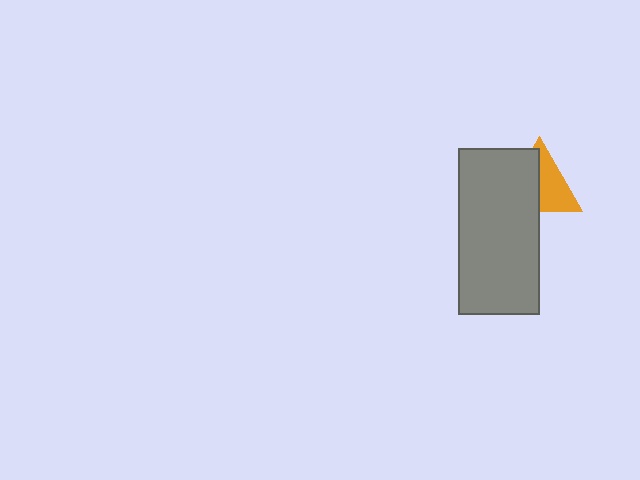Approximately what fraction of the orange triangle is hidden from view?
Roughly 49% of the orange triangle is hidden behind the gray rectangle.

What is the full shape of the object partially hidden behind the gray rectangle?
The partially hidden object is an orange triangle.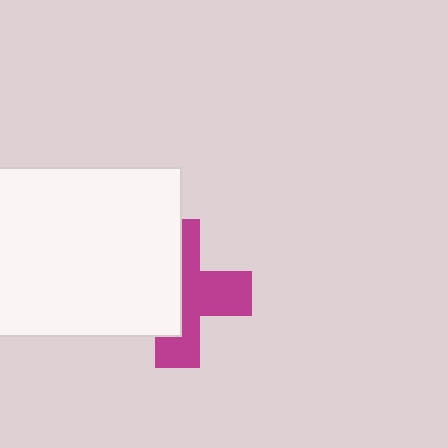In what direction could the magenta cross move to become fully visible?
The magenta cross could move right. That would shift it out from behind the white rectangle entirely.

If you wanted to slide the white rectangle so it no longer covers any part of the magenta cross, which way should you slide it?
Slide it left — that is the most direct way to separate the two shapes.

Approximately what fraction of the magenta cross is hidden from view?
Roughly 48% of the magenta cross is hidden behind the white rectangle.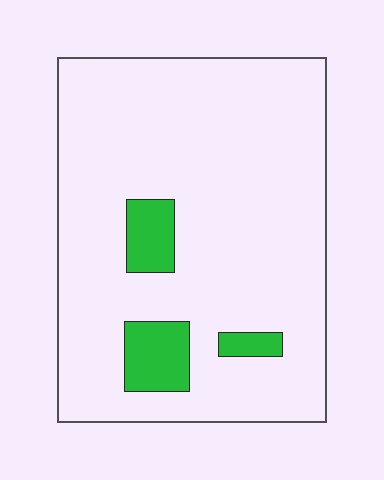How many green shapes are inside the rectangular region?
3.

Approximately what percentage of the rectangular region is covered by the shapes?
Approximately 10%.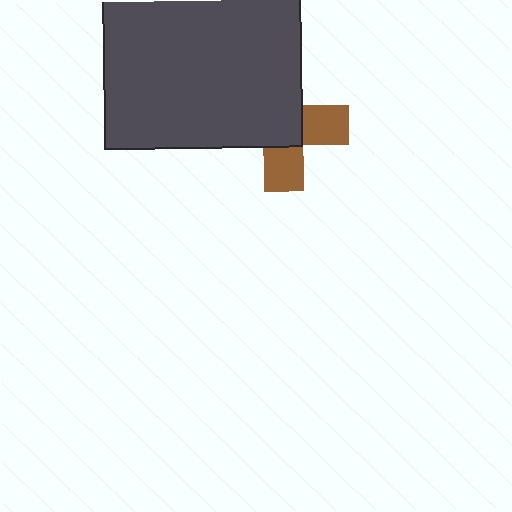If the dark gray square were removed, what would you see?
You would see the complete brown cross.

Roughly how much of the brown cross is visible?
A small part of it is visible (roughly 40%).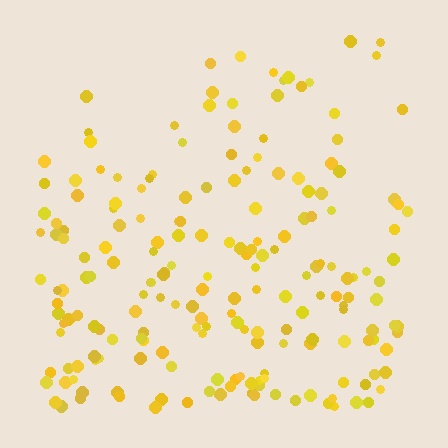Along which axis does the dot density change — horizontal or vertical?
Vertical.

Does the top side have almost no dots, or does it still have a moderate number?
Still a moderate number, just noticeably fewer than the bottom.